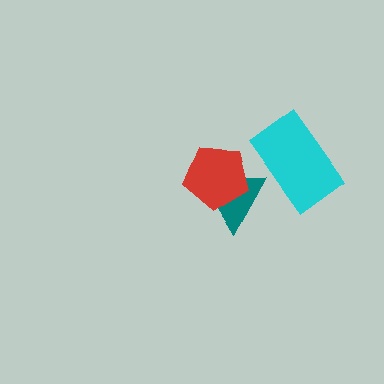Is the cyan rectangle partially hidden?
No, no other shape covers it.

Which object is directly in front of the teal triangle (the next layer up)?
The cyan rectangle is directly in front of the teal triangle.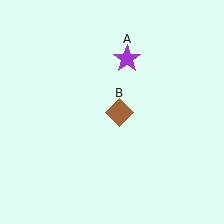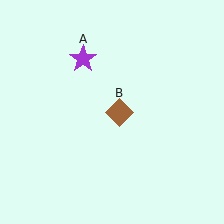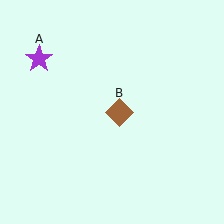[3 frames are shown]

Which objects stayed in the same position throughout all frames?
Brown diamond (object B) remained stationary.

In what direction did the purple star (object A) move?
The purple star (object A) moved left.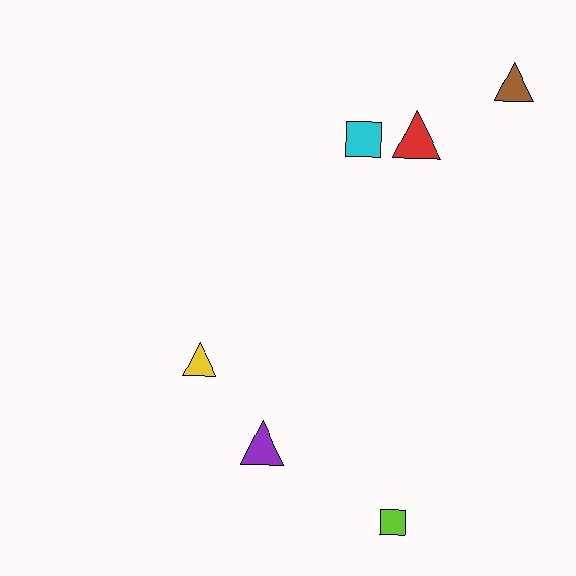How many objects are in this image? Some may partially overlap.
There are 6 objects.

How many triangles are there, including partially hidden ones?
There are 4 triangles.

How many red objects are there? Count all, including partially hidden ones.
There is 1 red object.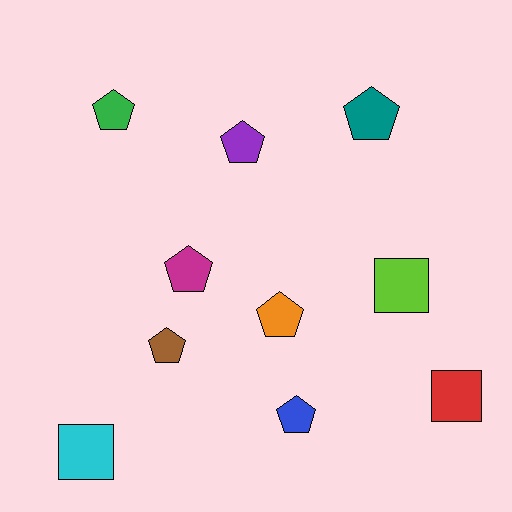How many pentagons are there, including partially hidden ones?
There are 7 pentagons.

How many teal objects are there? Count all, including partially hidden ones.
There is 1 teal object.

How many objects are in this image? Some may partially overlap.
There are 10 objects.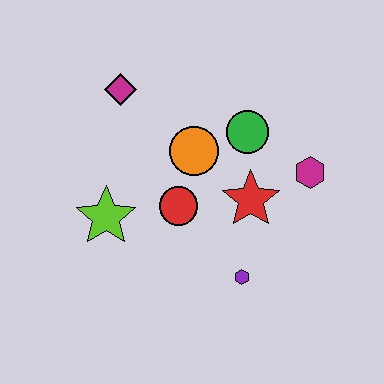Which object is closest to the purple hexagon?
The red star is closest to the purple hexagon.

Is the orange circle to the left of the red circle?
No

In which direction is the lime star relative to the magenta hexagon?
The lime star is to the left of the magenta hexagon.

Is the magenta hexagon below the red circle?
No